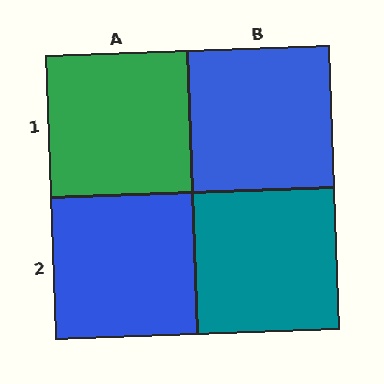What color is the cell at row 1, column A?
Green.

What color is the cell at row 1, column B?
Blue.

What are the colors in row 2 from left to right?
Blue, teal.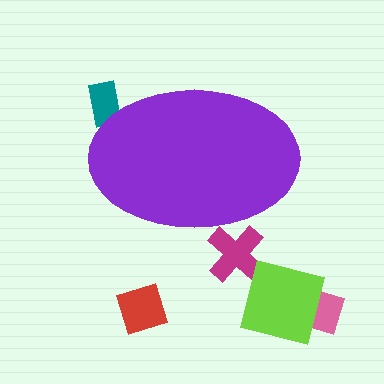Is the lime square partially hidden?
No, the lime square is fully visible.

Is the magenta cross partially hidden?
Yes, the magenta cross is partially hidden behind the purple ellipse.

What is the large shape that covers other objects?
A purple ellipse.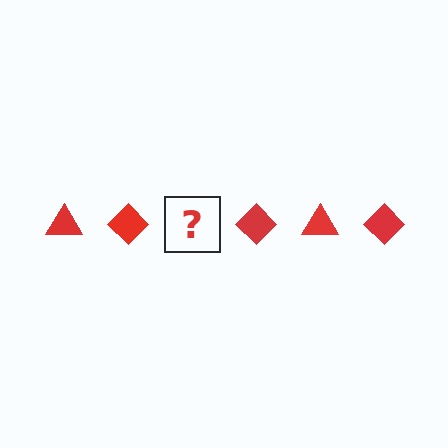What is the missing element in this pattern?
The missing element is a red triangle.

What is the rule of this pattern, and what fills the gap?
The rule is that the pattern cycles through triangle, diamond shapes in red. The gap should be filled with a red triangle.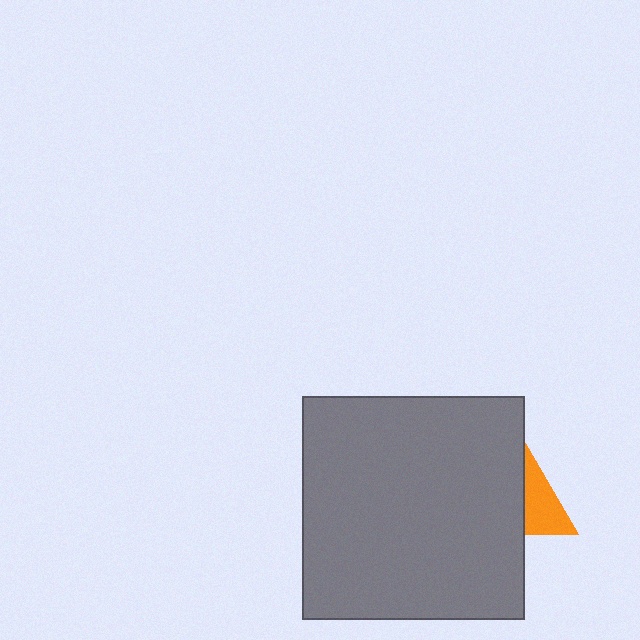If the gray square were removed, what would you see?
You would see the complete orange triangle.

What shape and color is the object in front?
The object in front is a gray square.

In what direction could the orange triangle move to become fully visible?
The orange triangle could move right. That would shift it out from behind the gray square entirely.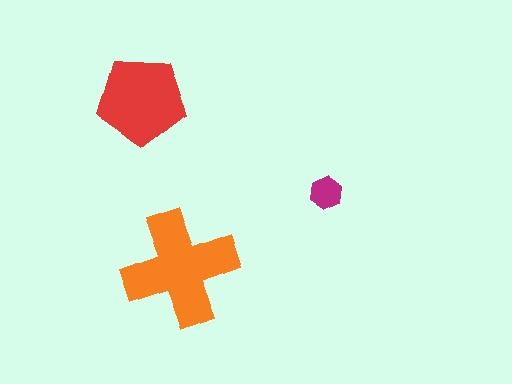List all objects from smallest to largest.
The magenta hexagon, the red pentagon, the orange cross.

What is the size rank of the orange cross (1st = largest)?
1st.